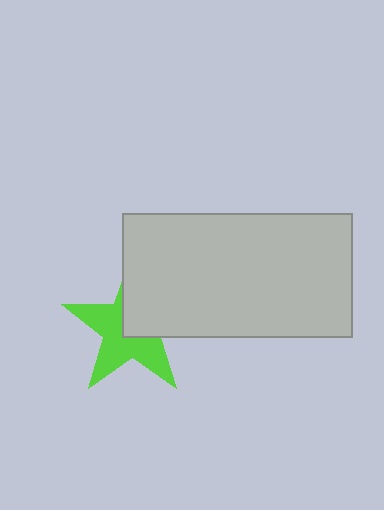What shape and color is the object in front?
The object in front is a light gray rectangle.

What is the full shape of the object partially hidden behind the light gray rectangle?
The partially hidden object is a lime star.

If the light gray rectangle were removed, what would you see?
You would see the complete lime star.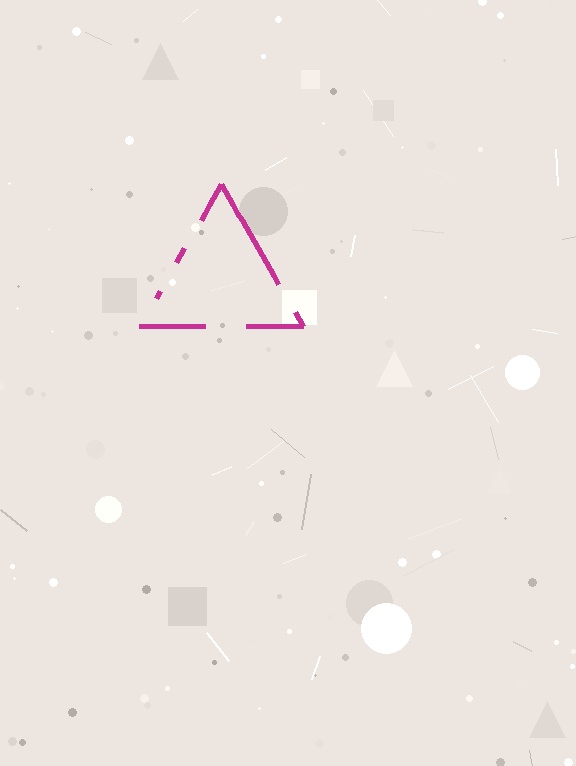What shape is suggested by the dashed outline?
The dashed outline suggests a triangle.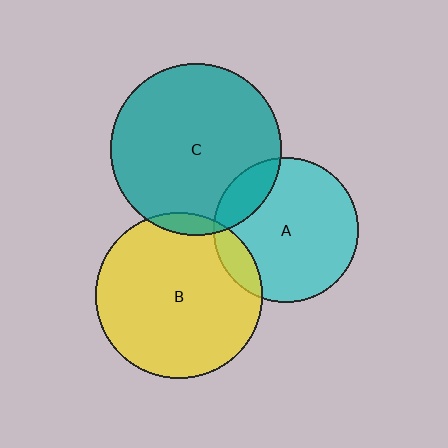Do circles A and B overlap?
Yes.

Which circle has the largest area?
Circle C (teal).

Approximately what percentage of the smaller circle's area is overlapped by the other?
Approximately 10%.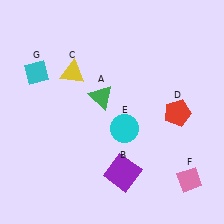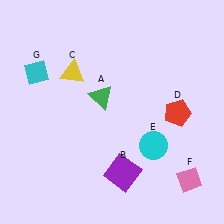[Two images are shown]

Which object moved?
The cyan circle (E) moved right.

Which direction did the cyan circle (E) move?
The cyan circle (E) moved right.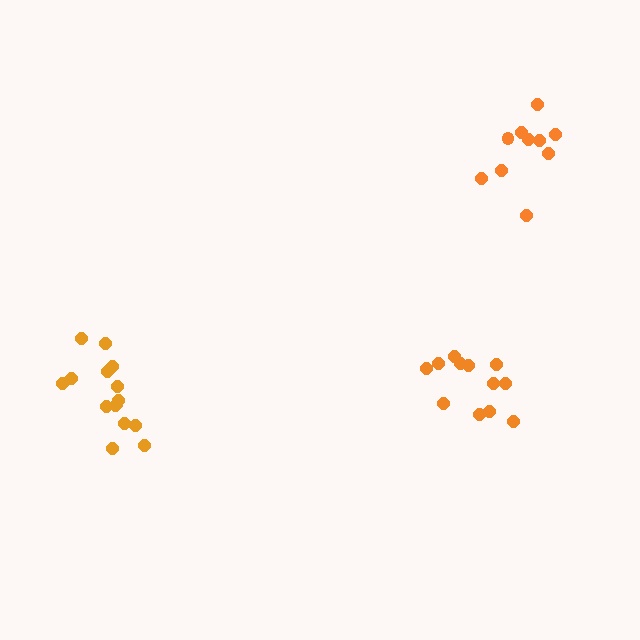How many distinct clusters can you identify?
There are 3 distinct clusters.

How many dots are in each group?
Group 1: 16 dots, Group 2: 12 dots, Group 3: 10 dots (38 total).